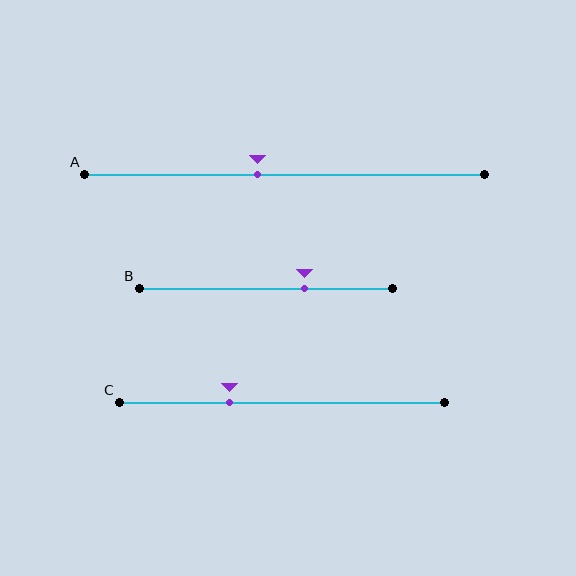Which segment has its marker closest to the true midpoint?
Segment A has its marker closest to the true midpoint.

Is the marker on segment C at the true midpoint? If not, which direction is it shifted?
No, the marker on segment C is shifted to the left by about 16% of the segment length.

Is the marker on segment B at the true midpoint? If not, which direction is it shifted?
No, the marker on segment B is shifted to the right by about 15% of the segment length.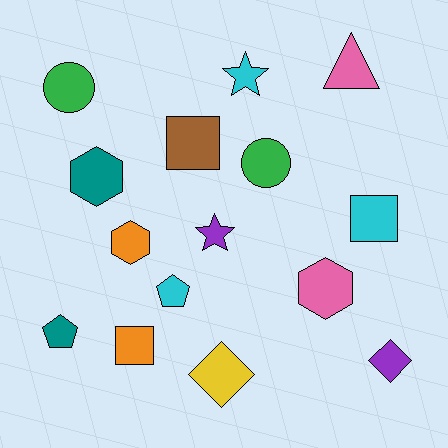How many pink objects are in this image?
There are 2 pink objects.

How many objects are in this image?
There are 15 objects.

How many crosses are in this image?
There are no crosses.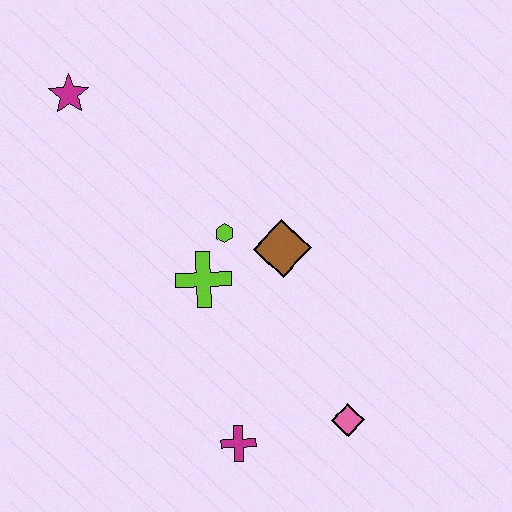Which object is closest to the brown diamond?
The lime hexagon is closest to the brown diamond.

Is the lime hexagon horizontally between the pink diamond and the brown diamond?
No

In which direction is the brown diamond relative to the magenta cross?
The brown diamond is above the magenta cross.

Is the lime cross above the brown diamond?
No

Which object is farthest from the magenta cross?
The magenta star is farthest from the magenta cross.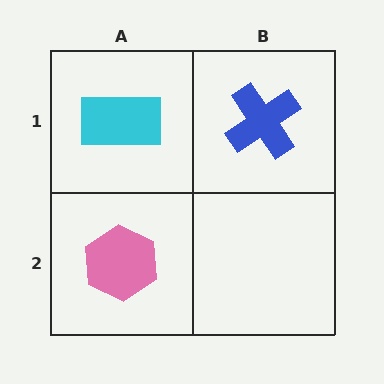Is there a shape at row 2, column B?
No, that cell is empty.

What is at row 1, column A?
A cyan rectangle.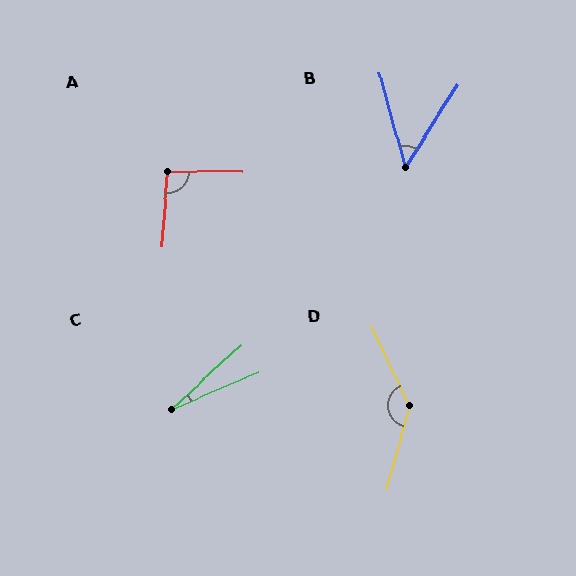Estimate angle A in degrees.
Approximately 94 degrees.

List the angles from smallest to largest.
C (19°), B (48°), A (94°), D (139°).